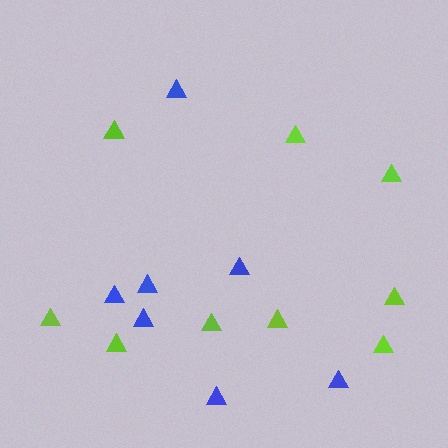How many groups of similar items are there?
There are 2 groups: one group of blue triangles (7) and one group of lime triangles (9).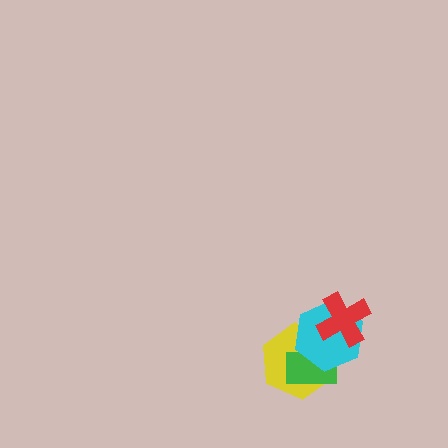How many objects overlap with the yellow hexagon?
2 objects overlap with the yellow hexagon.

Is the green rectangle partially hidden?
Yes, it is partially covered by another shape.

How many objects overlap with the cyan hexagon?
3 objects overlap with the cyan hexagon.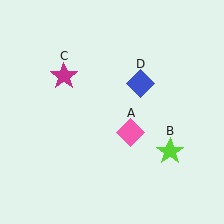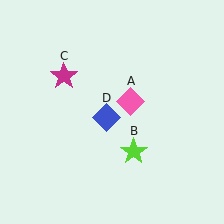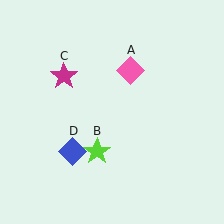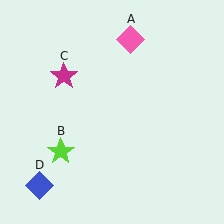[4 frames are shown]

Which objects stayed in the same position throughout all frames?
Magenta star (object C) remained stationary.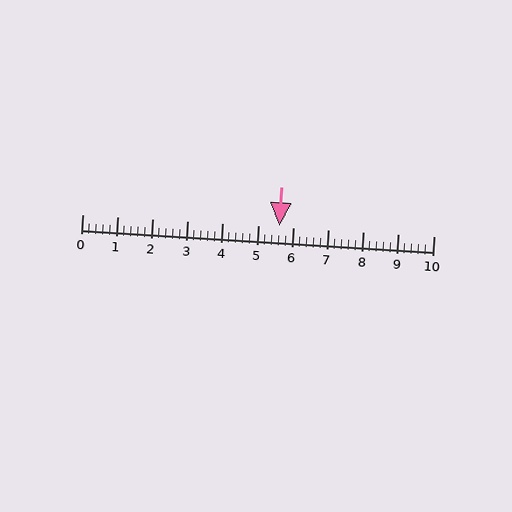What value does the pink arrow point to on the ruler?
The pink arrow points to approximately 5.6.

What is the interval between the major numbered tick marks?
The major tick marks are spaced 1 units apart.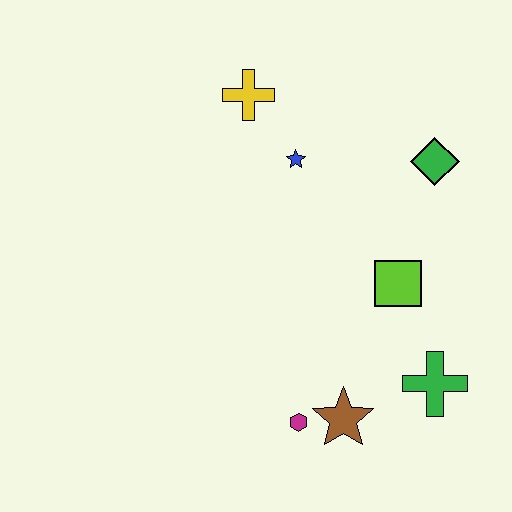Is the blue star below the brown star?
No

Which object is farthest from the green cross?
The yellow cross is farthest from the green cross.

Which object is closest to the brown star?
The magenta hexagon is closest to the brown star.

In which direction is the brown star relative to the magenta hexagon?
The brown star is to the right of the magenta hexagon.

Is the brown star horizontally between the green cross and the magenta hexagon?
Yes